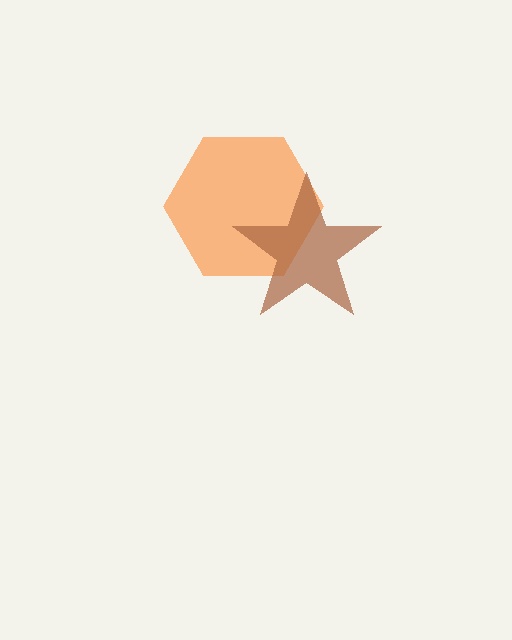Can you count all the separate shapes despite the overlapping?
Yes, there are 2 separate shapes.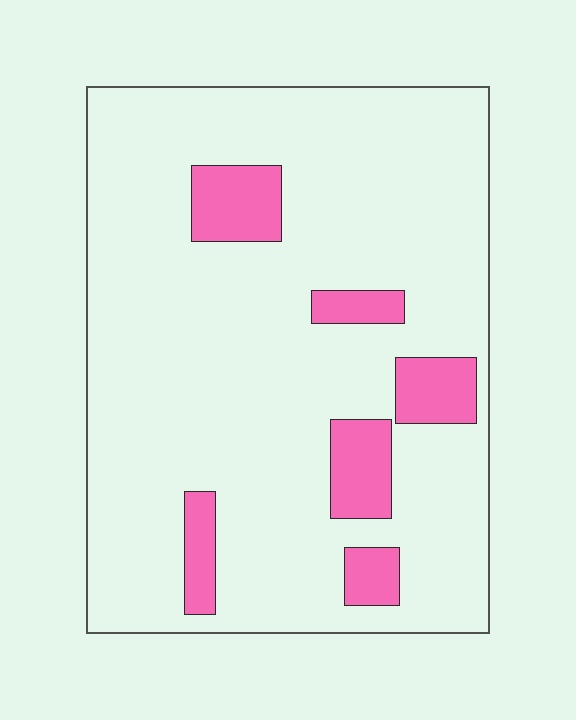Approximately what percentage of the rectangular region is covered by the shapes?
Approximately 15%.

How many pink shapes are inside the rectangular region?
6.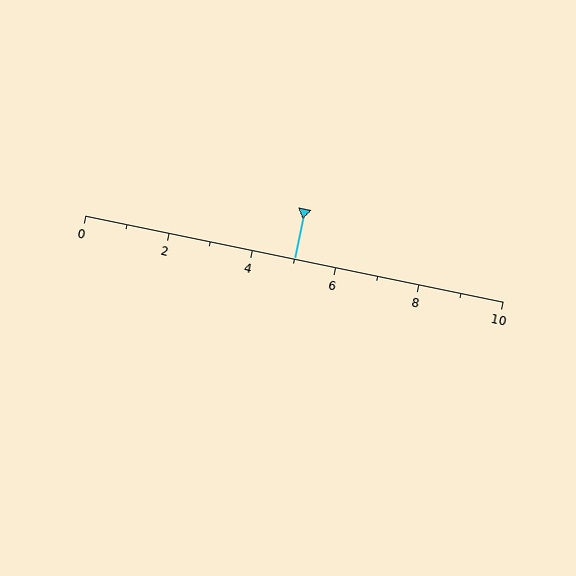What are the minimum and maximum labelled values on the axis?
The axis runs from 0 to 10.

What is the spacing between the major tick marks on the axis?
The major ticks are spaced 2 apart.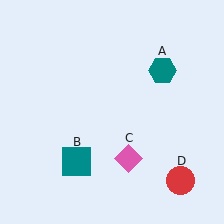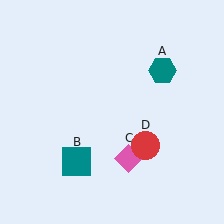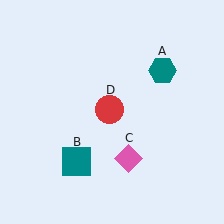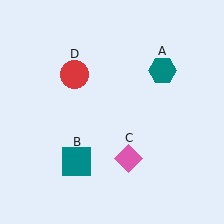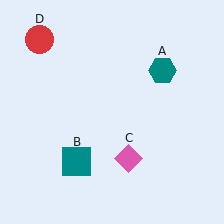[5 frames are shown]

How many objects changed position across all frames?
1 object changed position: red circle (object D).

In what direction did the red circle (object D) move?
The red circle (object D) moved up and to the left.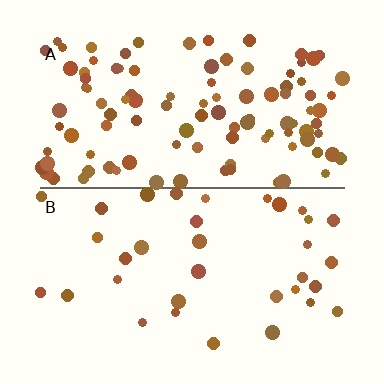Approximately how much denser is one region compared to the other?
Approximately 3.1× — region A over region B.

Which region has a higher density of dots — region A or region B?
A (the top).